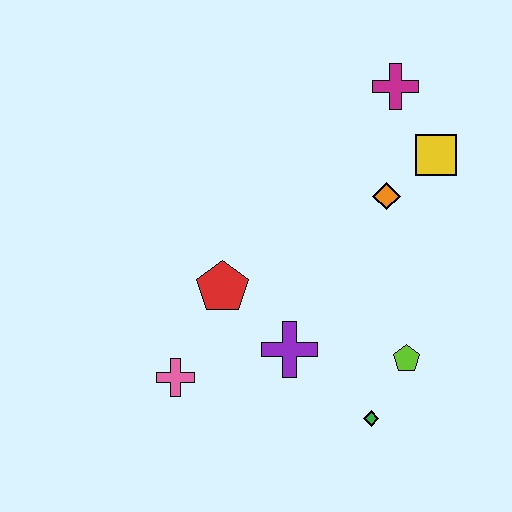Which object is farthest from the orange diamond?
The pink cross is farthest from the orange diamond.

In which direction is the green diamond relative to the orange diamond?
The green diamond is below the orange diamond.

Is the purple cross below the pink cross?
No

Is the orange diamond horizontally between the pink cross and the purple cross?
No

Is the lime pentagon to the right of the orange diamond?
Yes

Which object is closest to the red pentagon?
The purple cross is closest to the red pentagon.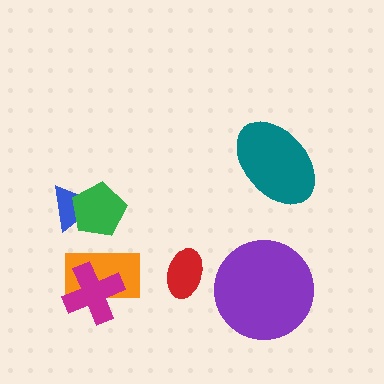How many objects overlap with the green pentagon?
1 object overlaps with the green pentagon.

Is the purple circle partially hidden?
No, no other shape covers it.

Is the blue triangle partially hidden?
Yes, it is partially covered by another shape.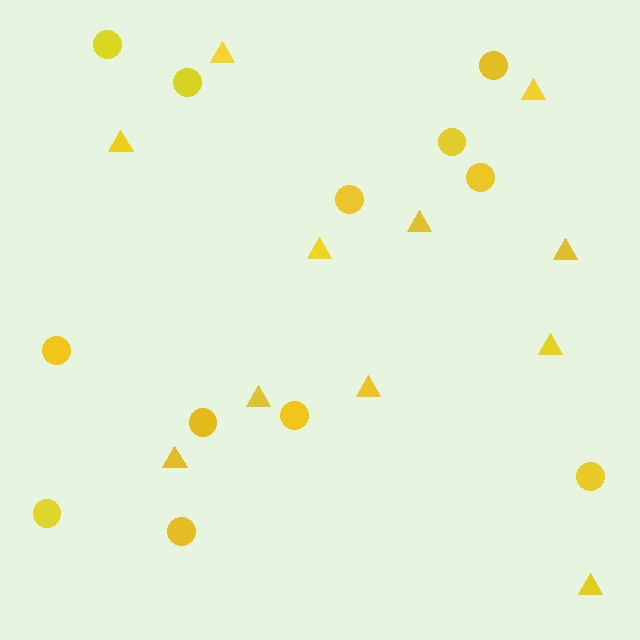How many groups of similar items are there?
There are 2 groups: one group of triangles (11) and one group of circles (12).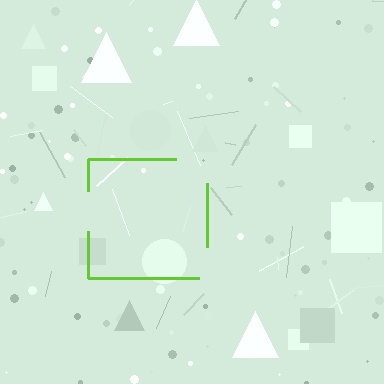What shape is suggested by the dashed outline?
The dashed outline suggests a square.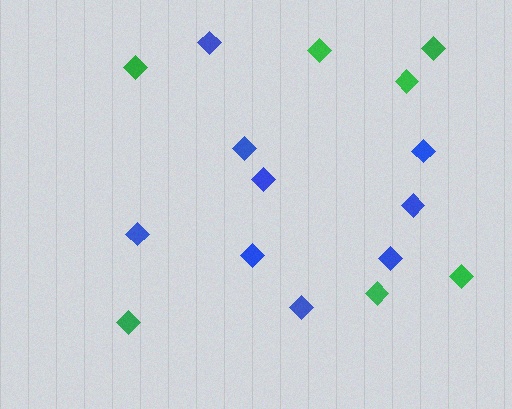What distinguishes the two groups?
There are 2 groups: one group of blue diamonds (9) and one group of green diamonds (7).